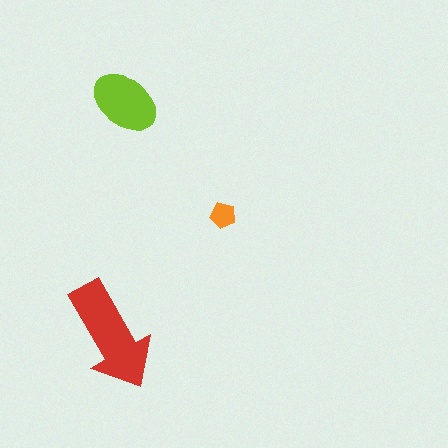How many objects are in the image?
There are 3 objects in the image.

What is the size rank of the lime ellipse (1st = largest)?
2nd.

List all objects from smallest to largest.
The orange pentagon, the lime ellipse, the red arrow.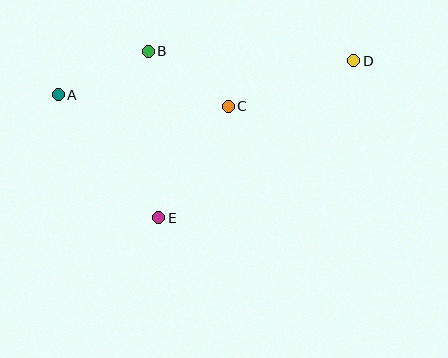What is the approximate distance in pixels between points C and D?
The distance between C and D is approximately 133 pixels.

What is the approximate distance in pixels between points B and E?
The distance between B and E is approximately 167 pixels.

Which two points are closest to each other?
Points B and C are closest to each other.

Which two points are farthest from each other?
Points A and D are farthest from each other.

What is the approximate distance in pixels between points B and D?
The distance between B and D is approximately 206 pixels.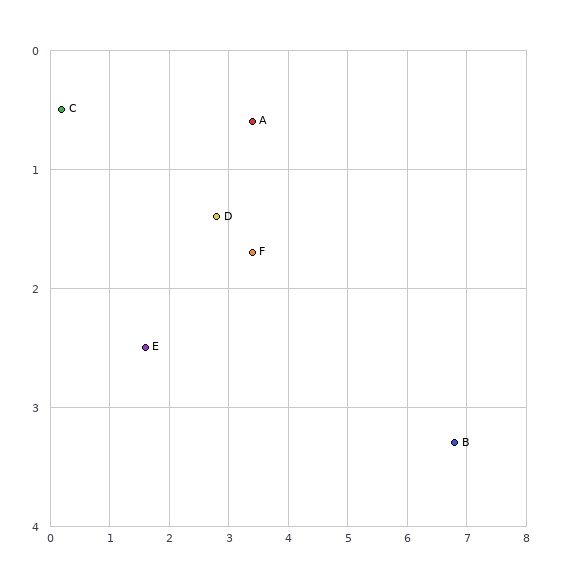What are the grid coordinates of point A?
Point A is at approximately (3.4, 0.6).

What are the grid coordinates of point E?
Point E is at approximately (1.6, 2.5).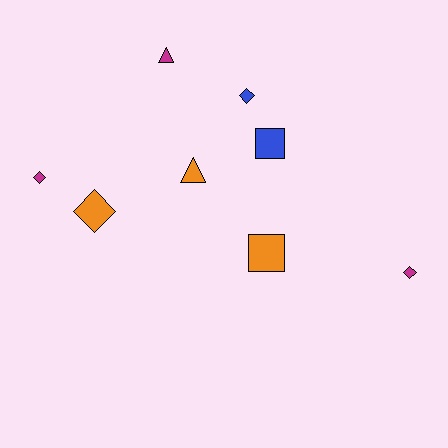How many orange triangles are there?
There is 1 orange triangle.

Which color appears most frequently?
Magenta, with 3 objects.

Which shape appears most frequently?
Diamond, with 4 objects.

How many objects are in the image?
There are 8 objects.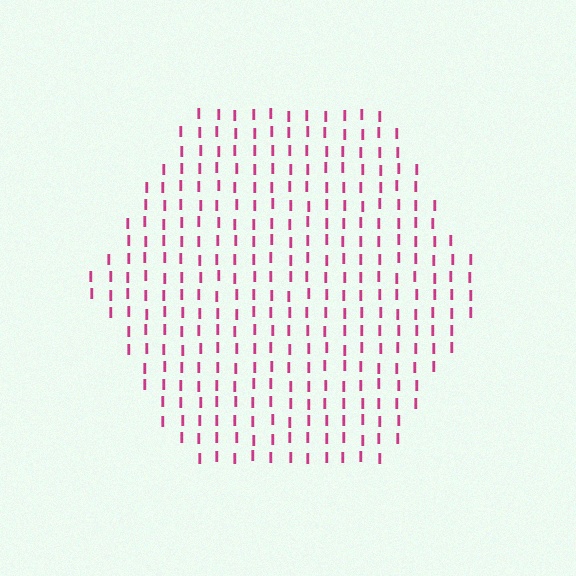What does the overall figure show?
The overall figure shows a hexagon.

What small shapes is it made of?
It is made of small letter I's.